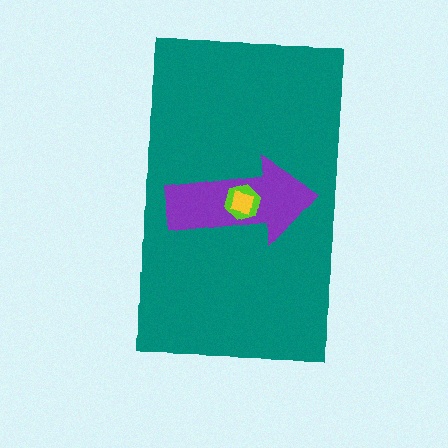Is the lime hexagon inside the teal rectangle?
Yes.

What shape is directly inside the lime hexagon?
The yellow square.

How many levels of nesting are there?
4.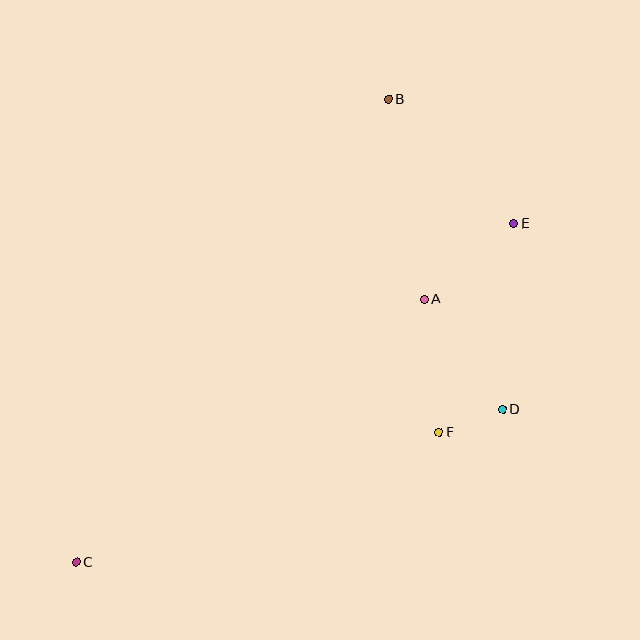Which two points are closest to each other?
Points D and F are closest to each other.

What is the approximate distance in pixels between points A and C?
The distance between A and C is approximately 437 pixels.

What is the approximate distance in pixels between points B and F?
The distance between B and F is approximately 337 pixels.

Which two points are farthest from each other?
Points B and C are farthest from each other.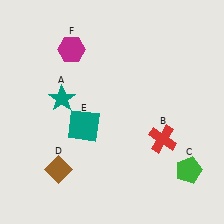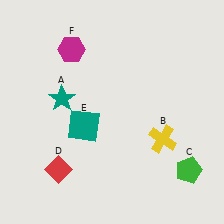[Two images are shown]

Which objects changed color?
B changed from red to yellow. D changed from brown to red.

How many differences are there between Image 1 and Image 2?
There are 2 differences between the two images.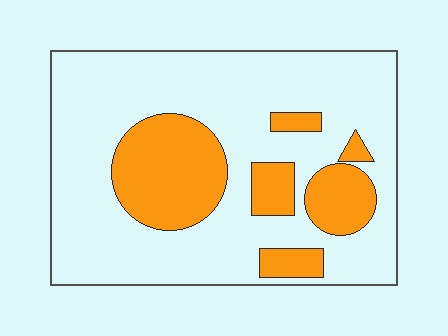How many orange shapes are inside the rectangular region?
6.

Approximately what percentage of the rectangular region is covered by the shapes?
Approximately 25%.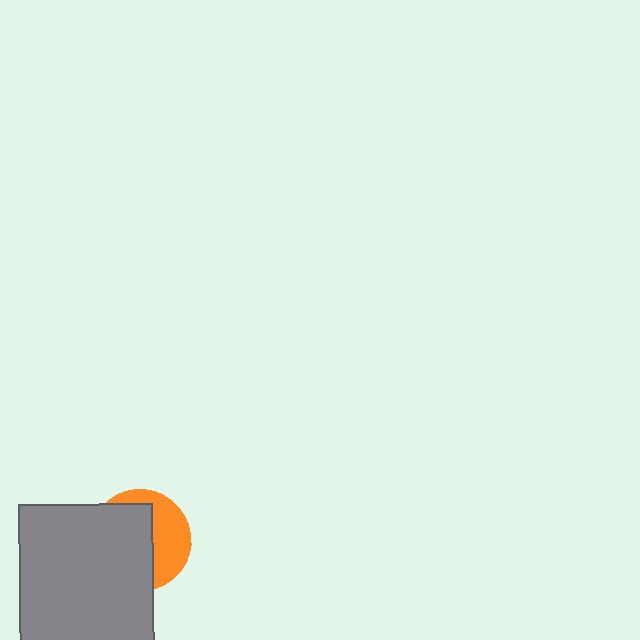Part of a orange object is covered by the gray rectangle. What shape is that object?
It is a circle.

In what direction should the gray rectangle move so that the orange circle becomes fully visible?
The gray rectangle should move left. That is the shortest direction to clear the overlap and leave the orange circle fully visible.